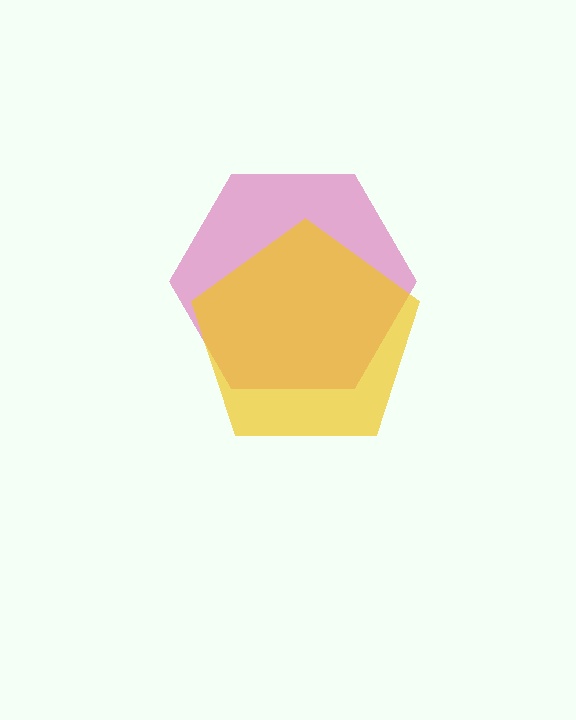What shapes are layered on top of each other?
The layered shapes are: a magenta hexagon, a yellow pentagon.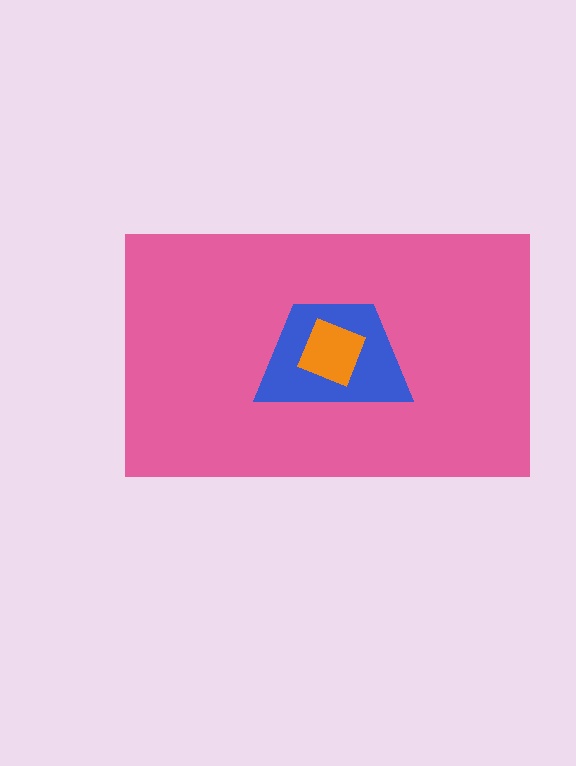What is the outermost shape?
The pink rectangle.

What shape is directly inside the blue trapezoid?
The orange diamond.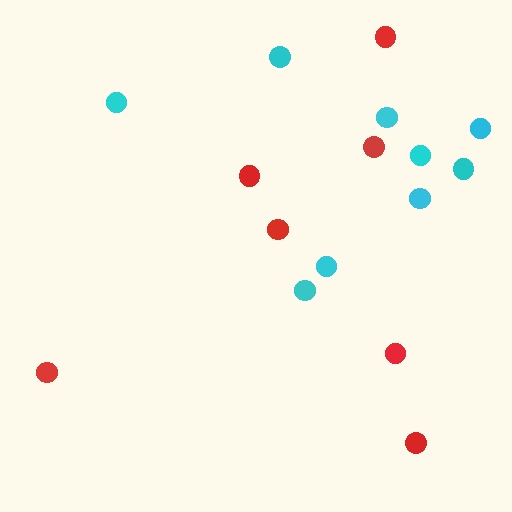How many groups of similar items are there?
There are 2 groups: one group of cyan circles (9) and one group of red circles (7).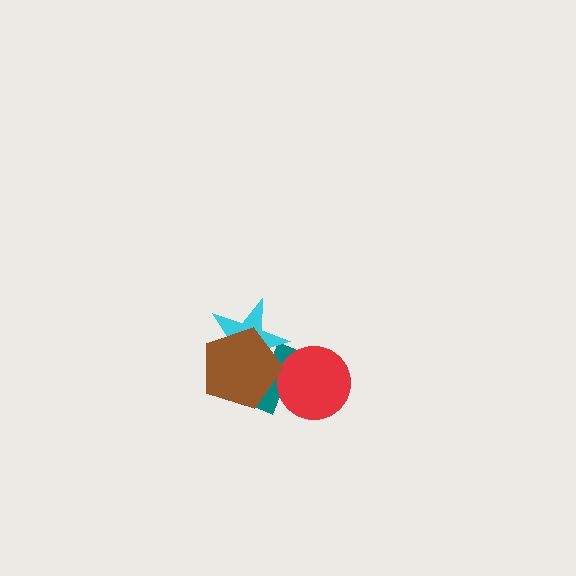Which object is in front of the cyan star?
The brown pentagon is in front of the cyan star.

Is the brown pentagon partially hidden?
No, no other shape covers it.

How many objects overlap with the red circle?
1 object overlaps with the red circle.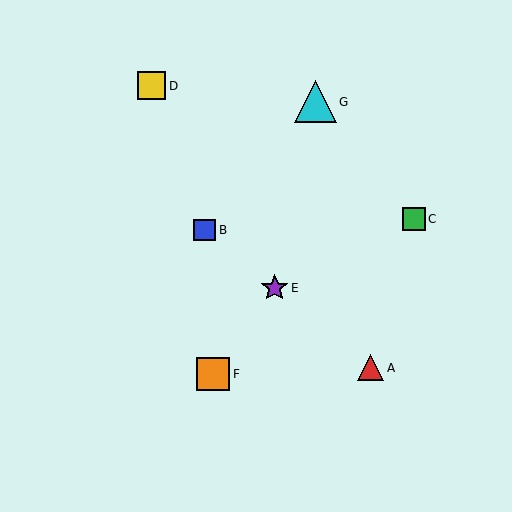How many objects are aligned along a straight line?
3 objects (A, B, E) are aligned along a straight line.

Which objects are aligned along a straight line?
Objects A, B, E are aligned along a straight line.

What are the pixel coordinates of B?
Object B is at (205, 230).